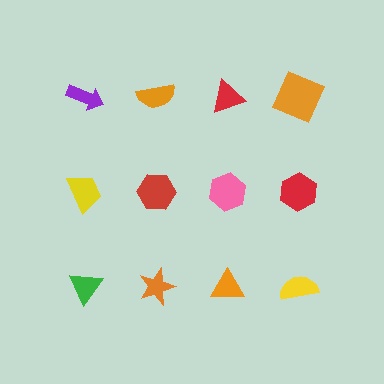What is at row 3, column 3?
An orange triangle.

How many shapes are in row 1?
4 shapes.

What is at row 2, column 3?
A pink hexagon.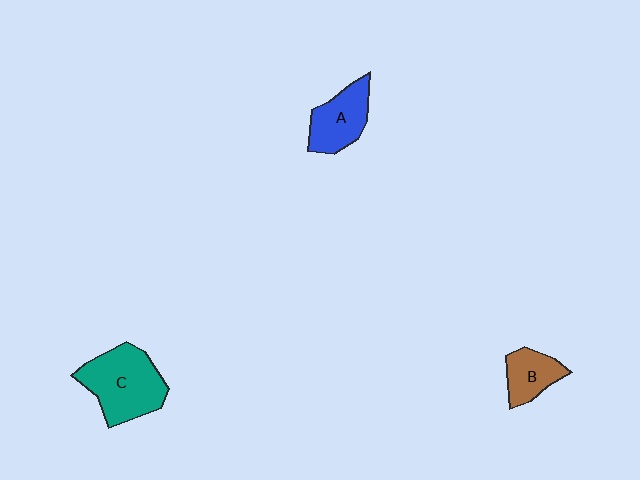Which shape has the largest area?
Shape C (teal).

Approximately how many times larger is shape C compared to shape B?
Approximately 2.0 times.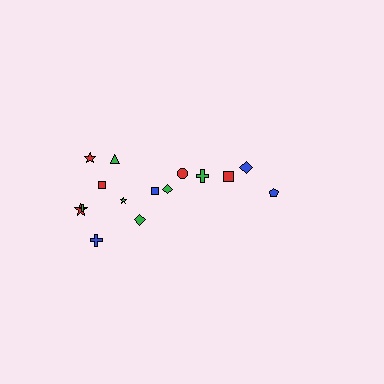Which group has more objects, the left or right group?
The left group.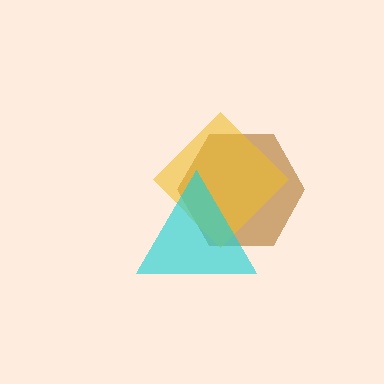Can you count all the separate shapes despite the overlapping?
Yes, there are 3 separate shapes.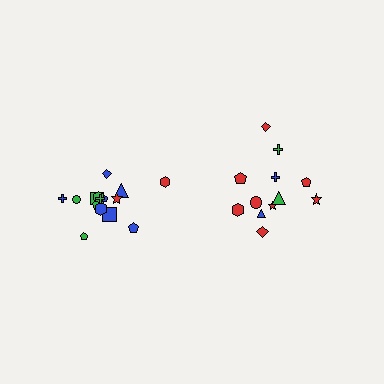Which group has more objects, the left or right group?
The left group.